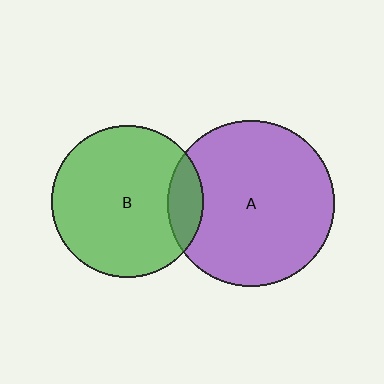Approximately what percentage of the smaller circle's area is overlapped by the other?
Approximately 15%.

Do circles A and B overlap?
Yes.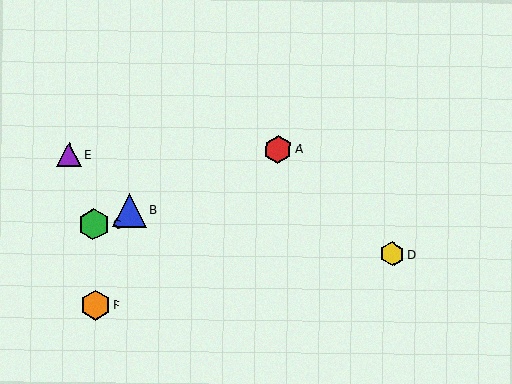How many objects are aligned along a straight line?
3 objects (A, B, C) are aligned along a straight line.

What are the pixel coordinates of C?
Object C is at (94, 224).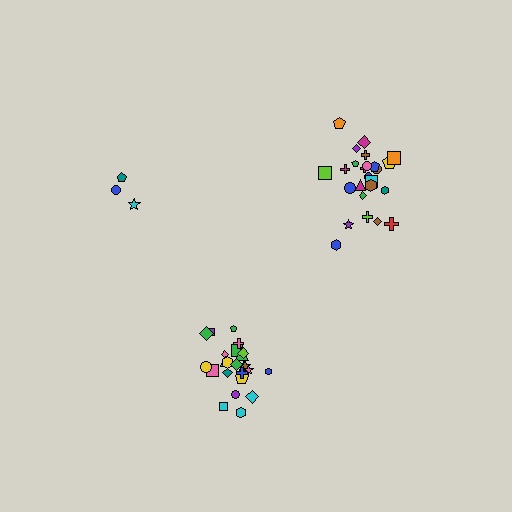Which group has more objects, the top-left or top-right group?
The top-right group.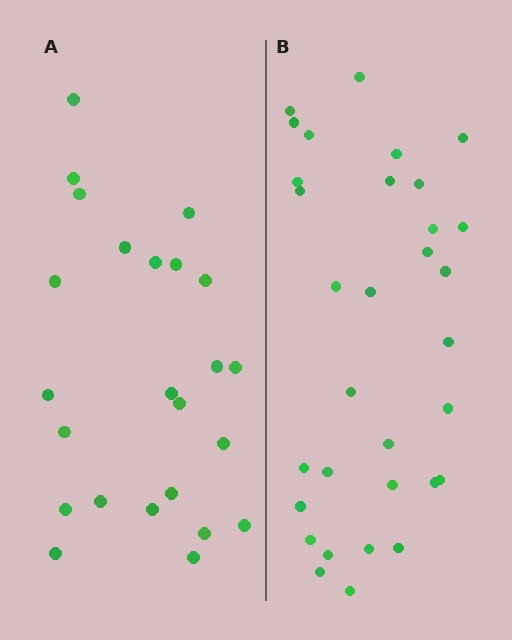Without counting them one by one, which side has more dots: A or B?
Region B (the right region) has more dots.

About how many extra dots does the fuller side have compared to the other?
Region B has roughly 8 or so more dots than region A.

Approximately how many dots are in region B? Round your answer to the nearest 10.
About 30 dots. (The exact count is 32, which rounds to 30.)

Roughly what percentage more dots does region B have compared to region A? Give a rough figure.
About 35% more.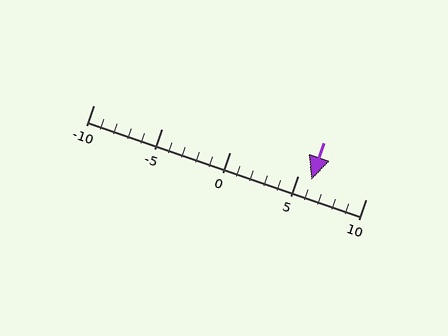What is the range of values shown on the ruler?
The ruler shows values from -10 to 10.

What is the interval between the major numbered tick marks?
The major tick marks are spaced 5 units apart.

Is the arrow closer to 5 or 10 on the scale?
The arrow is closer to 5.